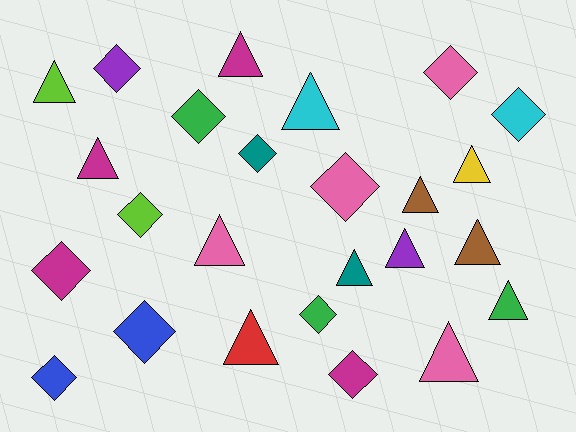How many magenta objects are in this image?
There are 4 magenta objects.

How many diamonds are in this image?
There are 12 diamonds.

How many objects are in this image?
There are 25 objects.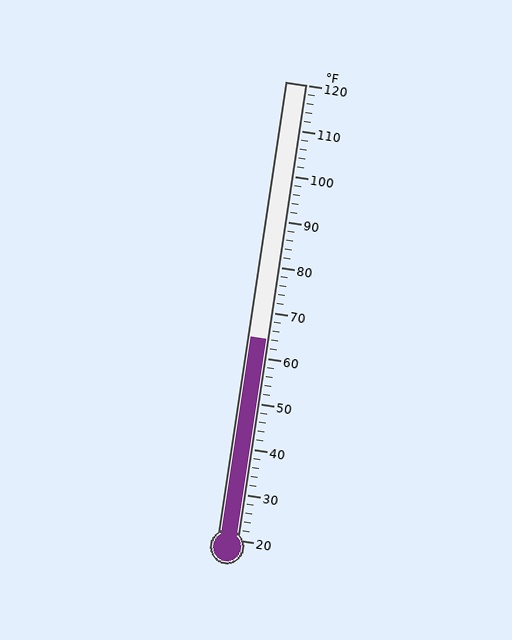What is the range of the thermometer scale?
The thermometer scale ranges from 20°F to 120°F.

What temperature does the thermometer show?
The thermometer shows approximately 64°F.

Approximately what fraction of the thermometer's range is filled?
The thermometer is filled to approximately 45% of its range.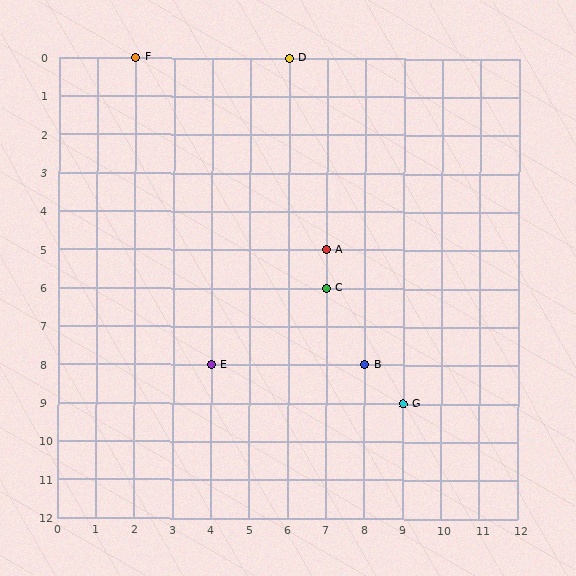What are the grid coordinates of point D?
Point D is at grid coordinates (6, 0).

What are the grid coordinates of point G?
Point G is at grid coordinates (9, 9).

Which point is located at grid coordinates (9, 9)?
Point G is at (9, 9).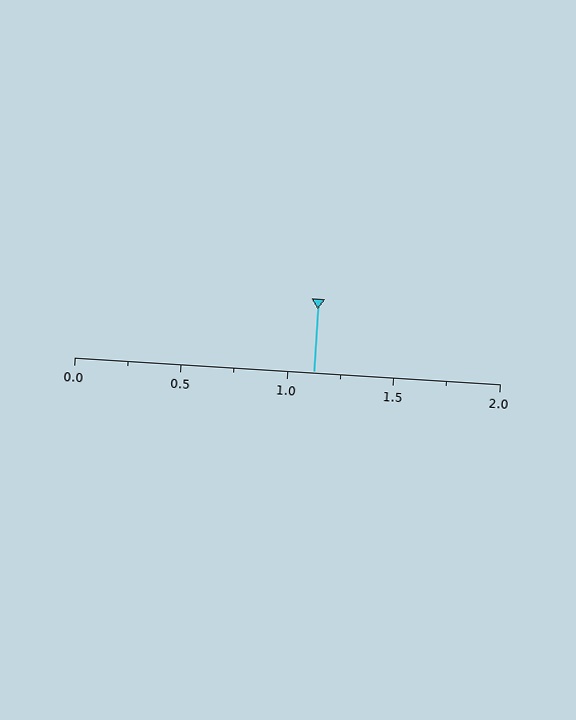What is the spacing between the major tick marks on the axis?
The major ticks are spaced 0.5 apart.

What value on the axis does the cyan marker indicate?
The marker indicates approximately 1.12.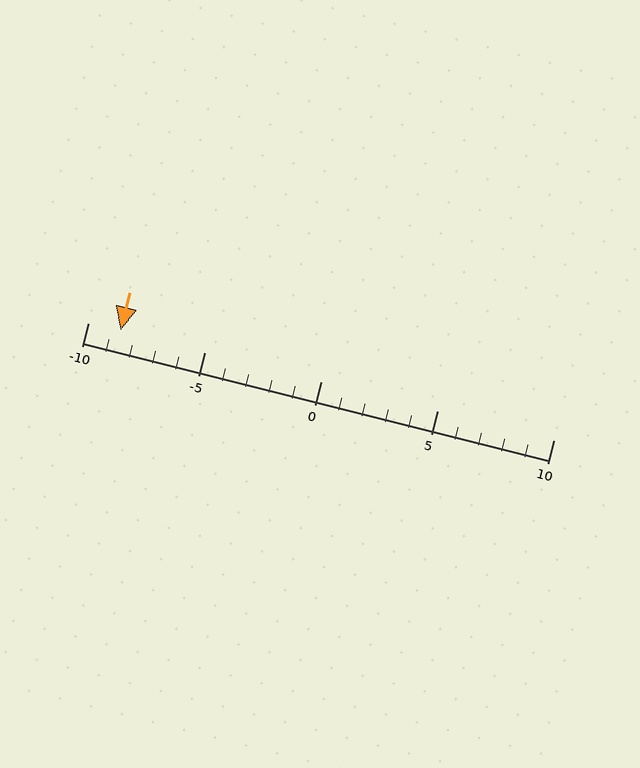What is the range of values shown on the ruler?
The ruler shows values from -10 to 10.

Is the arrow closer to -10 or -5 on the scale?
The arrow is closer to -10.